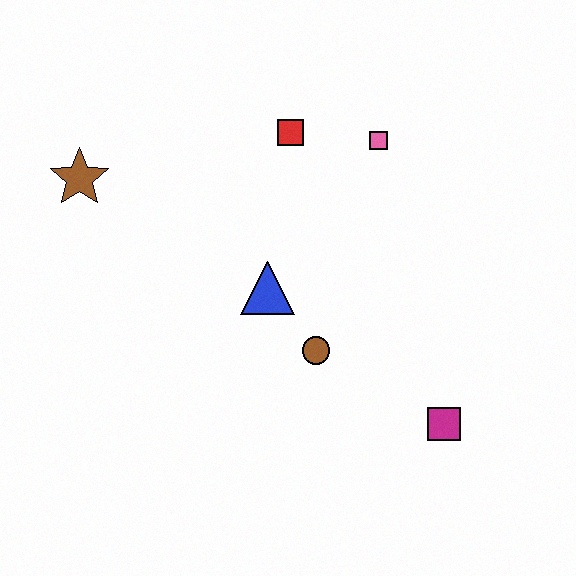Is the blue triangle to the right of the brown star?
Yes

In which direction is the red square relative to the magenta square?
The red square is above the magenta square.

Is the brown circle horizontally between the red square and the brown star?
No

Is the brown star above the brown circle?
Yes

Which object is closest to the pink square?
The red square is closest to the pink square.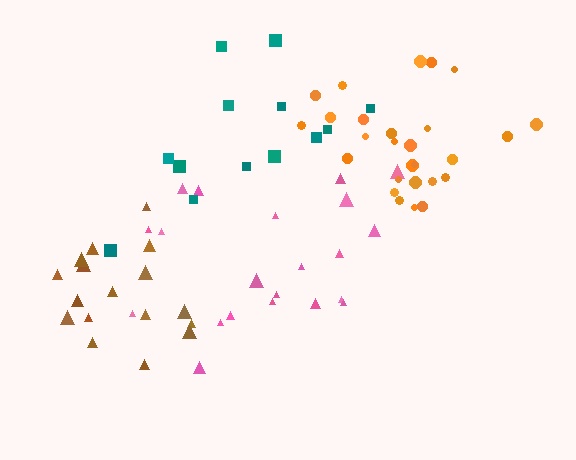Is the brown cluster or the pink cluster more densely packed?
Brown.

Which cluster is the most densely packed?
Brown.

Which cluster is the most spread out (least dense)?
Teal.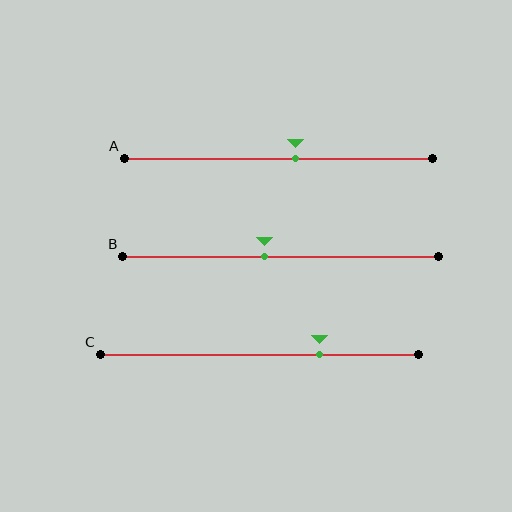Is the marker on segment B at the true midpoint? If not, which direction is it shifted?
No, the marker on segment B is shifted to the left by about 5% of the segment length.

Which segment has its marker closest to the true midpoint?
Segment B has its marker closest to the true midpoint.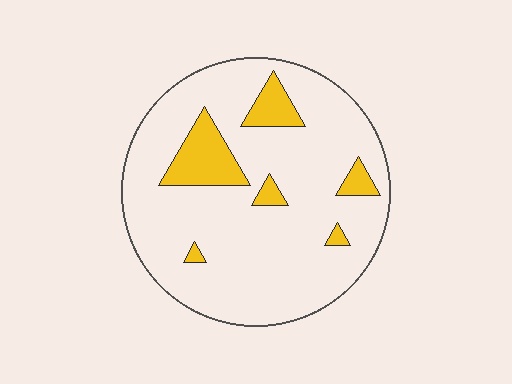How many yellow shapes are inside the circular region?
6.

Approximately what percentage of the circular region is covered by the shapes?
Approximately 15%.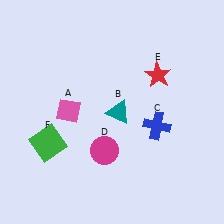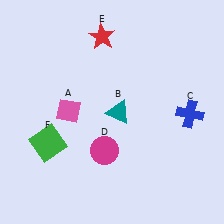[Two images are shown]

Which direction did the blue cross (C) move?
The blue cross (C) moved right.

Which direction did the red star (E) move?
The red star (E) moved left.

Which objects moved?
The objects that moved are: the blue cross (C), the red star (E).